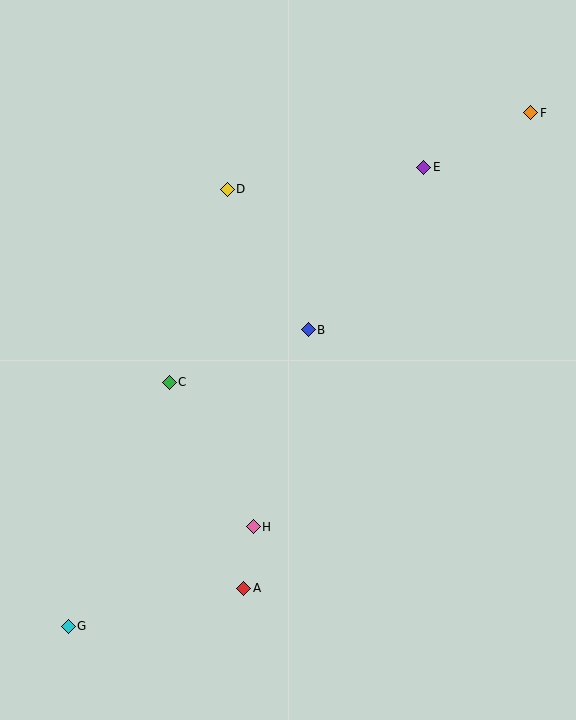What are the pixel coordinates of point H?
Point H is at (253, 527).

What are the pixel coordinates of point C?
Point C is at (169, 382).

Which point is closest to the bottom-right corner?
Point A is closest to the bottom-right corner.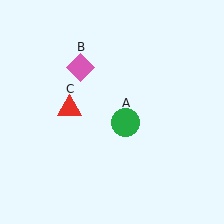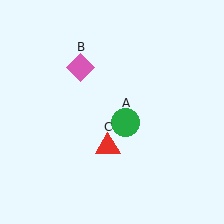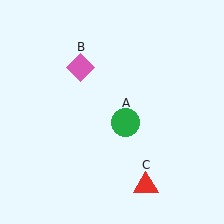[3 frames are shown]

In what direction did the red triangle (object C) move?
The red triangle (object C) moved down and to the right.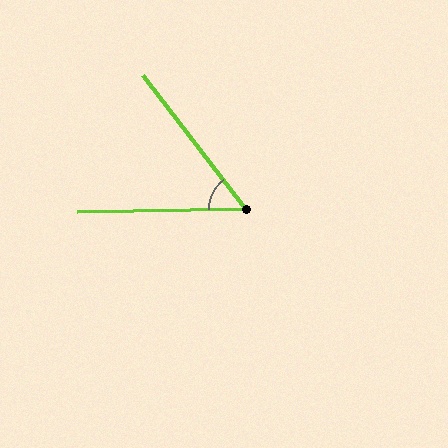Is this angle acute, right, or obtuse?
It is acute.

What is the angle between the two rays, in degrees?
Approximately 53 degrees.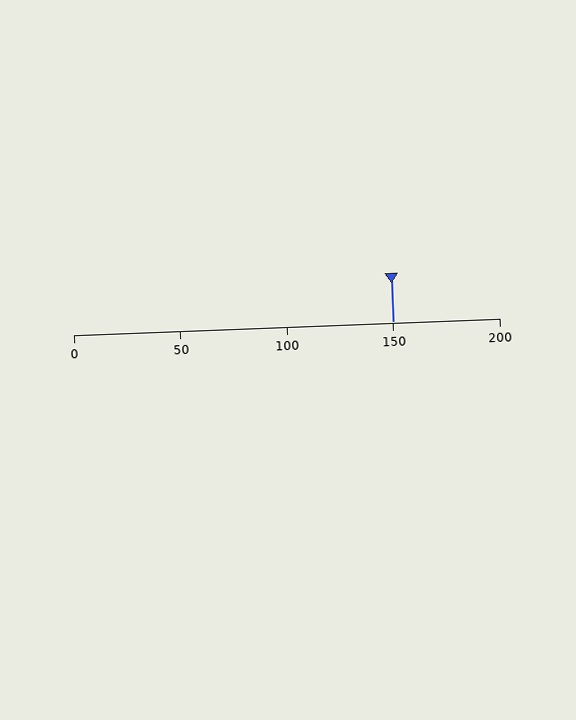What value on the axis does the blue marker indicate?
The marker indicates approximately 150.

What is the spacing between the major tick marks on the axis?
The major ticks are spaced 50 apart.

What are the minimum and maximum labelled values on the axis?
The axis runs from 0 to 200.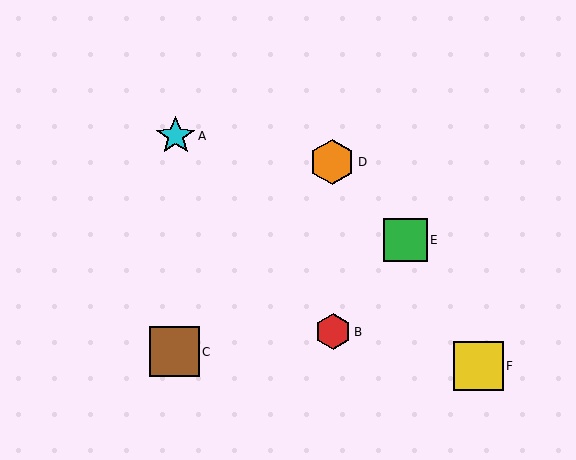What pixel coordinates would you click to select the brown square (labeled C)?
Click at (174, 352) to select the brown square C.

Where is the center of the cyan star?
The center of the cyan star is at (176, 136).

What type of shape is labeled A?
Shape A is a cyan star.